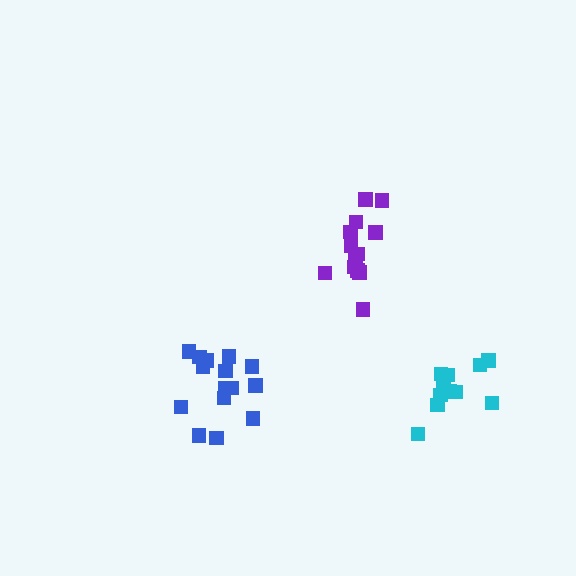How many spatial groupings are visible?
There are 3 spatial groupings.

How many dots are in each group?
Group 1: 13 dots, Group 2: 15 dots, Group 3: 11 dots (39 total).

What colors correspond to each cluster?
The clusters are colored: purple, blue, cyan.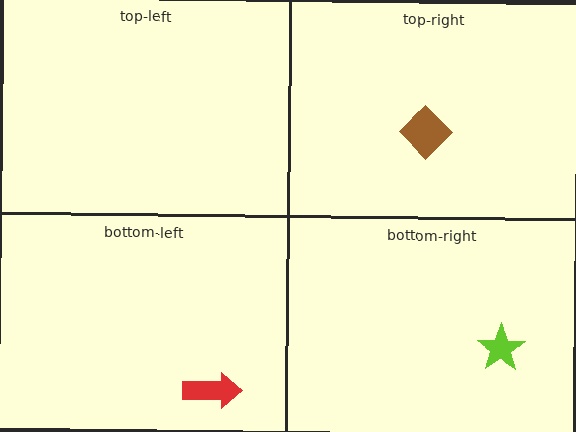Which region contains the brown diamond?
The top-right region.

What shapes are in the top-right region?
The brown diamond.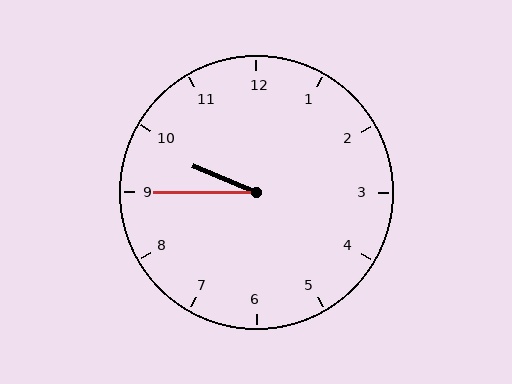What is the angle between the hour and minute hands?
Approximately 22 degrees.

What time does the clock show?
9:45.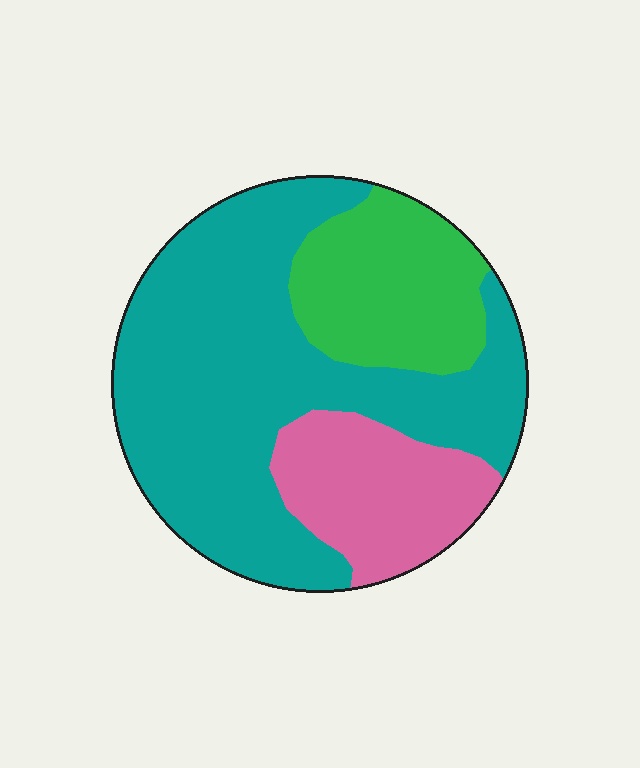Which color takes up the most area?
Teal, at roughly 60%.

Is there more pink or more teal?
Teal.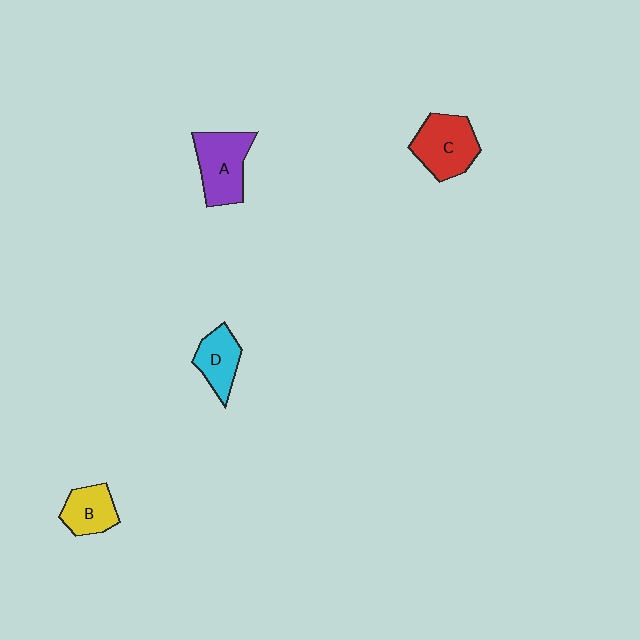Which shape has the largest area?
Shape A (purple).